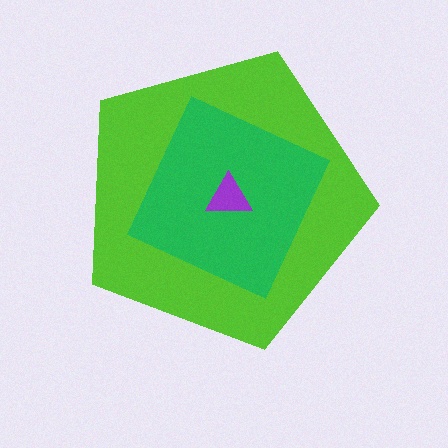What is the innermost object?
The purple triangle.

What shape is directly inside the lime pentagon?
The green diamond.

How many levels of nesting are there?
3.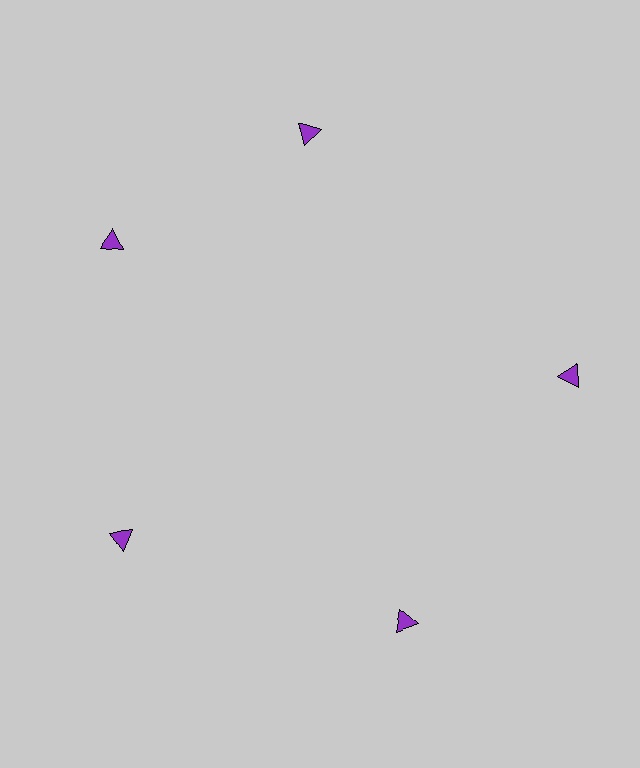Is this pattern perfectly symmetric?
No. The 5 purple triangles are arranged in a ring, but one element near the 1 o'clock position is rotated out of alignment along the ring, breaking the 5-fold rotational symmetry.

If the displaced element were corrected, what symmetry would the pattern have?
It would have 5-fold rotational symmetry — the pattern would map onto itself every 72 degrees.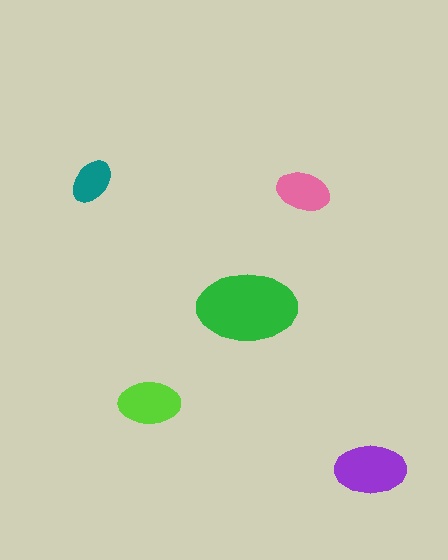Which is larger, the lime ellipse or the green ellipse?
The green one.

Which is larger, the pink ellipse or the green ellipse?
The green one.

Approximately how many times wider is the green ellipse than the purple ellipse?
About 1.5 times wider.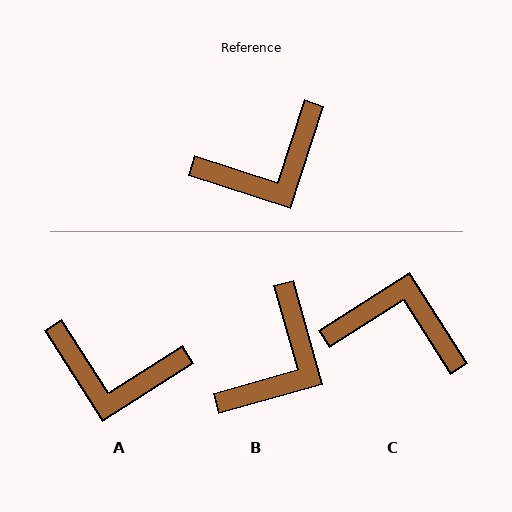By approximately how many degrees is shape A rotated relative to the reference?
Approximately 39 degrees clockwise.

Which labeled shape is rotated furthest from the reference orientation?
C, about 141 degrees away.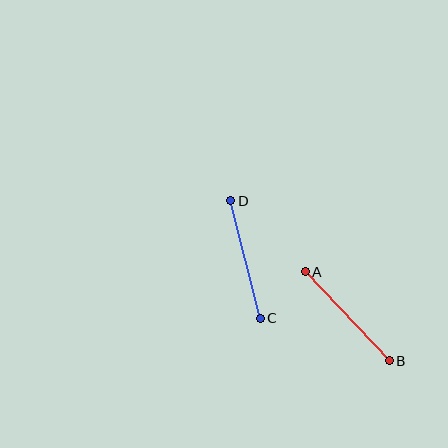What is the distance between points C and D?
The distance is approximately 121 pixels.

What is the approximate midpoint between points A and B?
The midpoint is at approximately (348, 316) pixels.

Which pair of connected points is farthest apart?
Points A and B are farthest apart.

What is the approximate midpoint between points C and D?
The midpoint is at approximately (246, 259) pixels.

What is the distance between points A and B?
The distance is approximately 122 pixels.